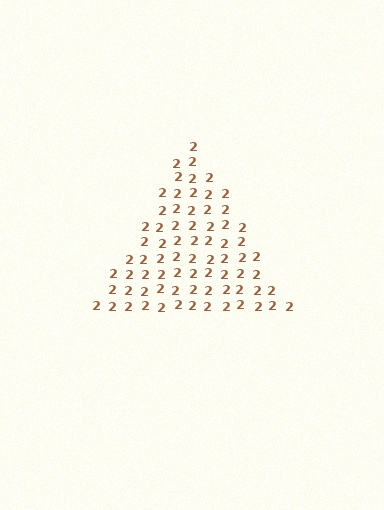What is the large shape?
The large shape is a triangle.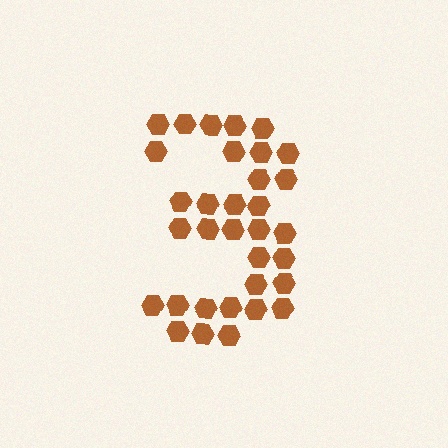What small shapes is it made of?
It is made of small hexagons.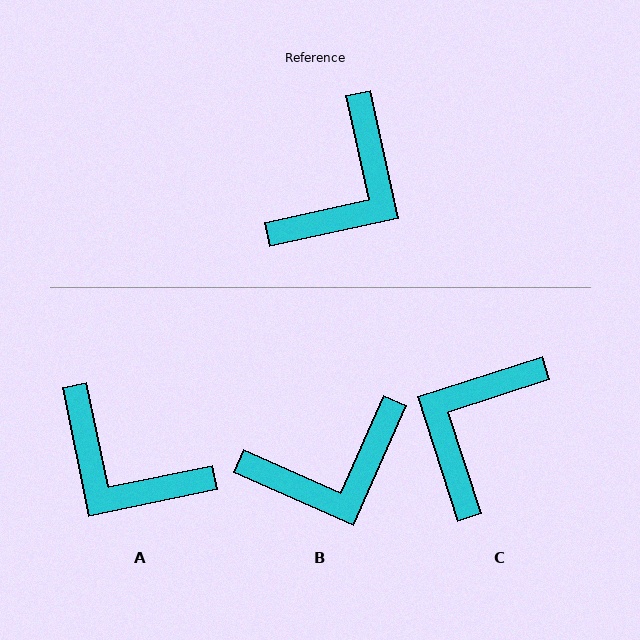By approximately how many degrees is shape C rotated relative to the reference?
Approximately 174 degrees clockwise.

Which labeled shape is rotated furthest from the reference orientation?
C, about 174 degrees away.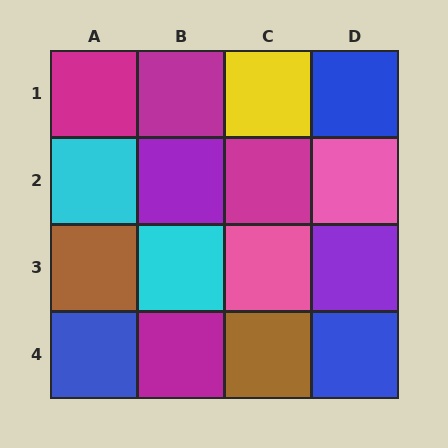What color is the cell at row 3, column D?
Purple.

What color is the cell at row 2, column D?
Pink.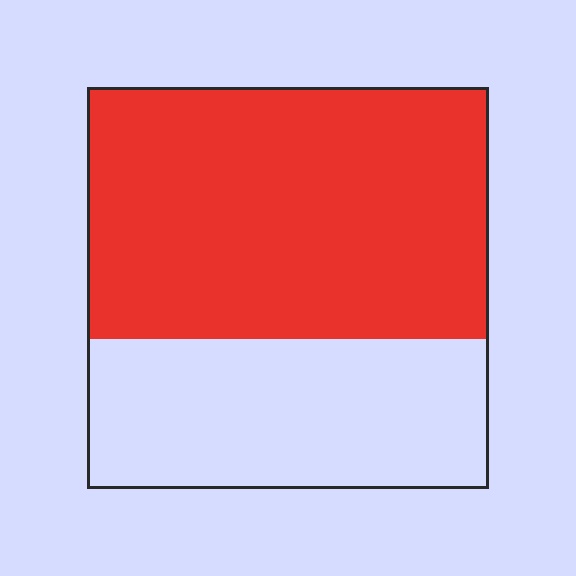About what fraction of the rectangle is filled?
About five eighths (5/8).